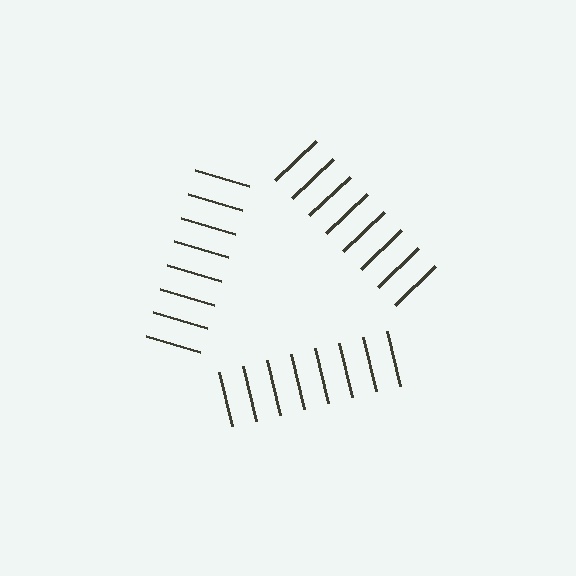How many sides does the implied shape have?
3 sides — the line-ends trace a triangle.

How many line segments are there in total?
24 — 8 along each of the 3 edges.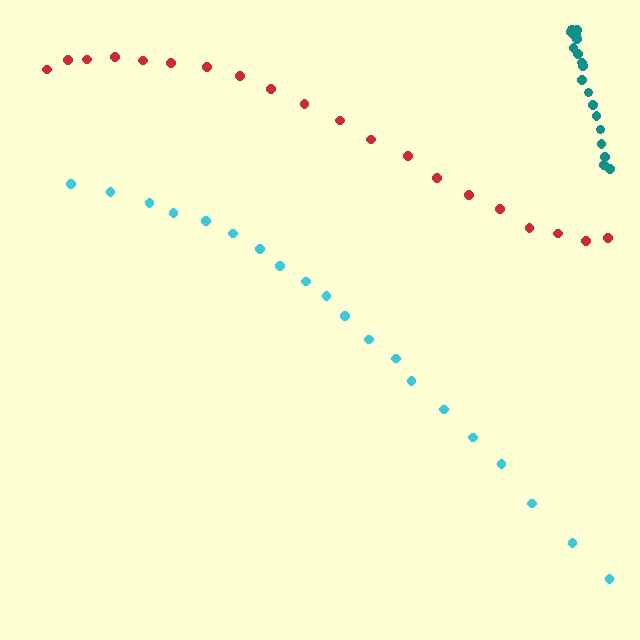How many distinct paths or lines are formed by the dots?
There are 3 distinct paths.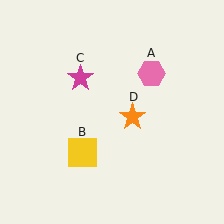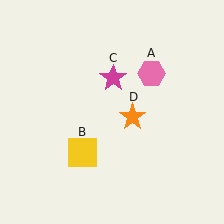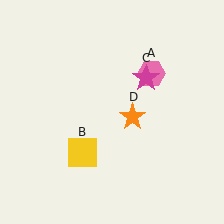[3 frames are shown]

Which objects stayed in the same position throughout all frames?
Pink hexagon (object A) and yellow square (object B) and orange star (object D) remained stationary.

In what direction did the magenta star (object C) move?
The magenta star (object C) moved right.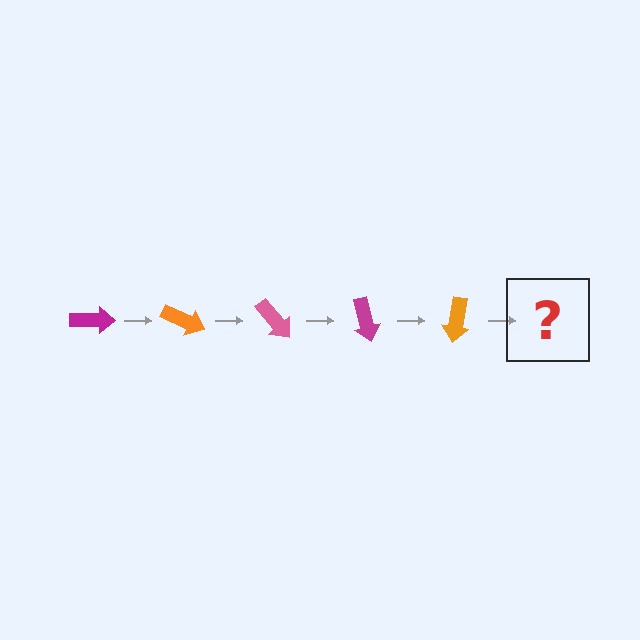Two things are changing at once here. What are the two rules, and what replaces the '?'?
The two rules are that it rotates 25 degrees each step and the color cycles through magenta, orange, and pink. The '?' should be a pink arrow, rotated 125 degrees from the start.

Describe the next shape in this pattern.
It should be a pink arrow, rotated 125 degrees from the start.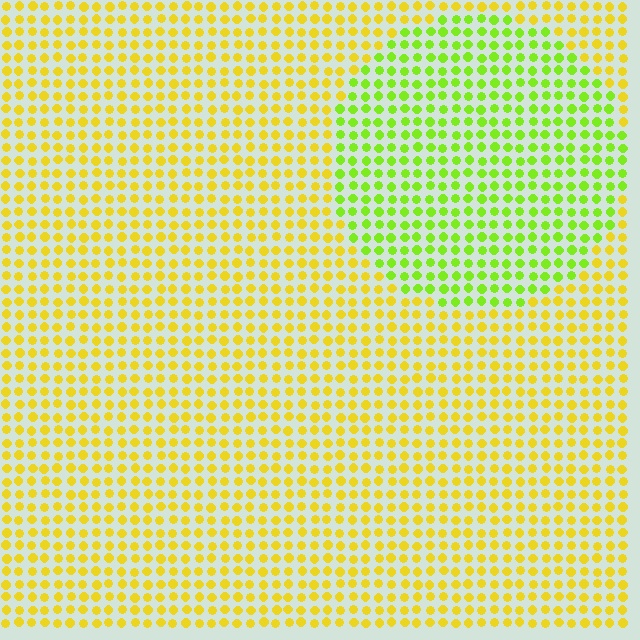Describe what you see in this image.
The image is filled with small yellow elements in a uniform arrangement. A circle-shaped region is visible where the elements are tinted to a slightly different hue, forming a subtle color boundary.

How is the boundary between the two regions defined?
The boundary is defined purely by a slight shift in hue (about 40 degrees). Spacing, size, and orientation are identical on both sides.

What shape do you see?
I see a circle.